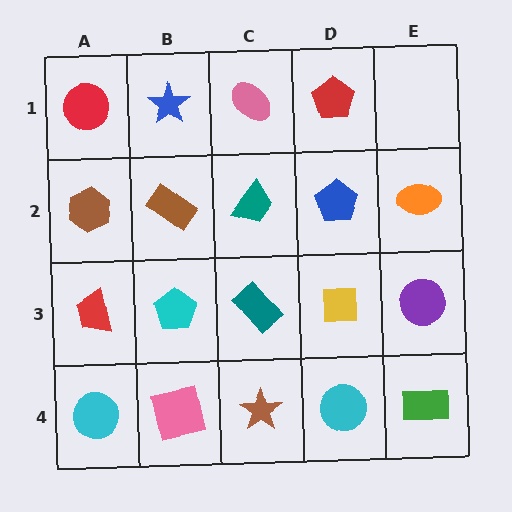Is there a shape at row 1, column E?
No, that cell is empty.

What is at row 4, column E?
A green rectangle.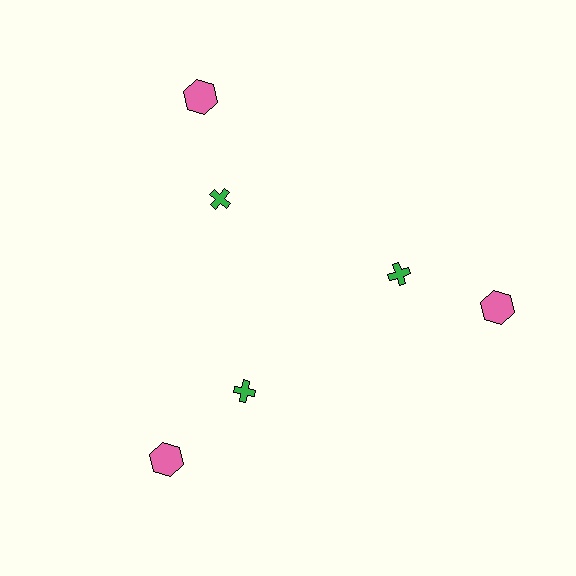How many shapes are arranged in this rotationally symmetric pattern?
There are 6 shapes, arranged in 3 groups of 2.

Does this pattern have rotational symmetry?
Yes, this pattern has 3-fold rotational symmetry. It looks the same after rotating 120 degrees around the center.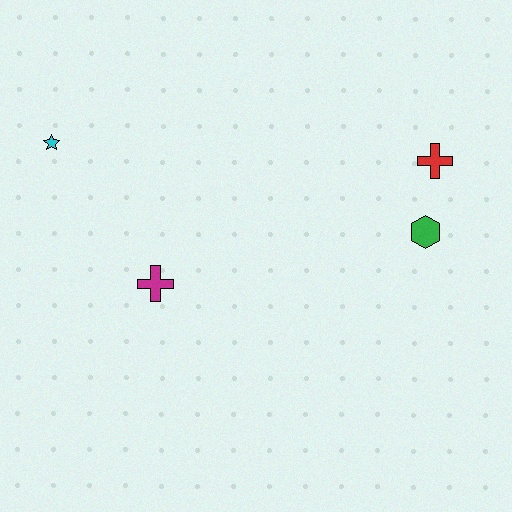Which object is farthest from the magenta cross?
The red cross is farthest from the magenta cross.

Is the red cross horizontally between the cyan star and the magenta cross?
No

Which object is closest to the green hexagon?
The red cross is closest to the green hexagon.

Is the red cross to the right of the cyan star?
Yes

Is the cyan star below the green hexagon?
No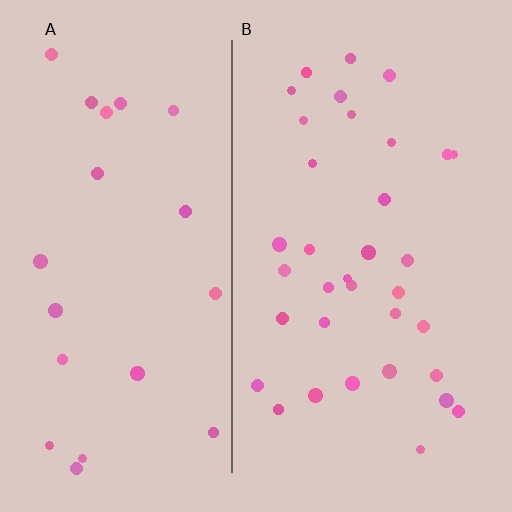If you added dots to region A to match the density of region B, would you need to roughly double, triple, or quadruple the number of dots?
Approximately double.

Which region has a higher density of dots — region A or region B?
B (the right).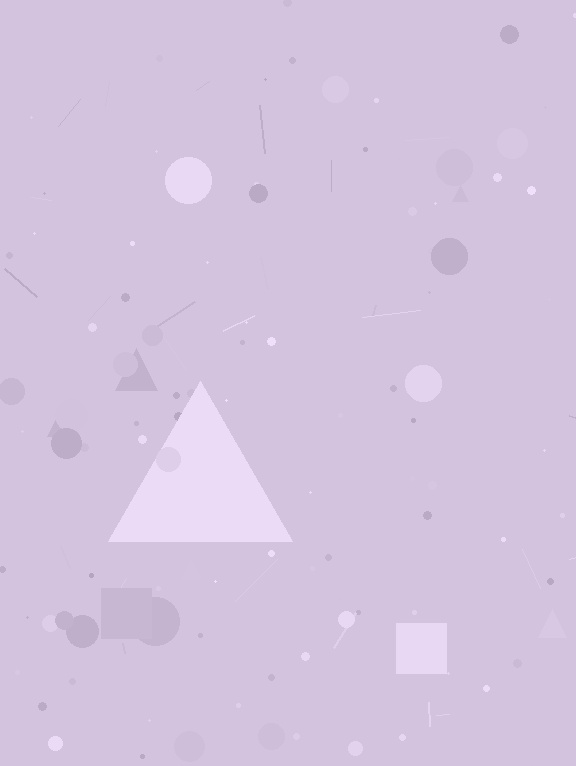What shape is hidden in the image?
A triangle is hidden in the image.